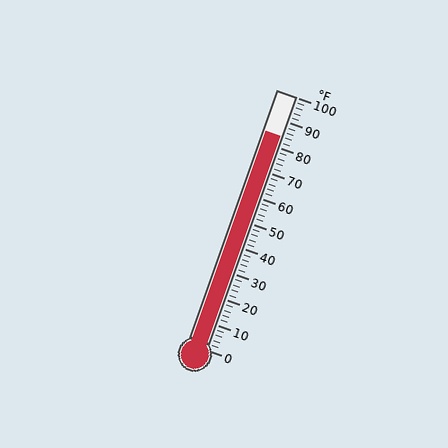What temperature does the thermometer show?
The thermometer shows approximately 84°F.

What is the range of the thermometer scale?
The thermometer scale ranges from 0°F to 100°F.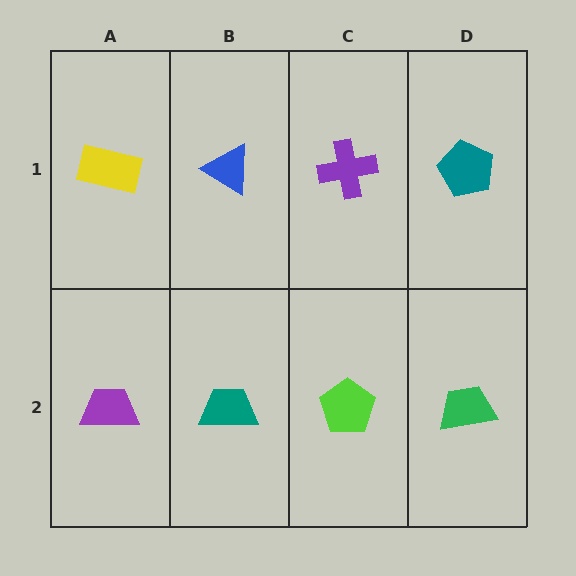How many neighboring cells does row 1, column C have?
3.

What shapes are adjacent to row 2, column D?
A teal pentagon (row 1, column D), a lime pentagon (row 2, column C).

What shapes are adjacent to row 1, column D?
A green trapezoid (row 2, column D), a purple cross (row 1, column C).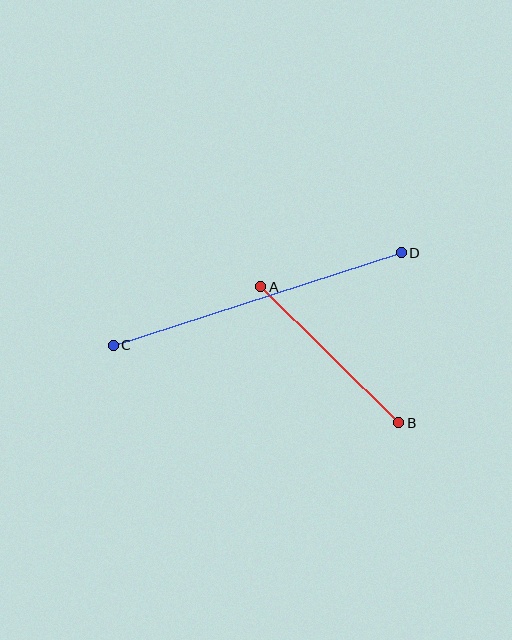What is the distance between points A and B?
The distance is approximately 194 pixels.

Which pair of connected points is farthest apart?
Points C and D are farthest apart.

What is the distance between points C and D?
The distance is approximately 302 pixels.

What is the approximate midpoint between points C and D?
The midpoint is at approximately (257, 299) pixels.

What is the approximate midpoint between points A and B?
The midpoint is at approximately (330, 355) pixels.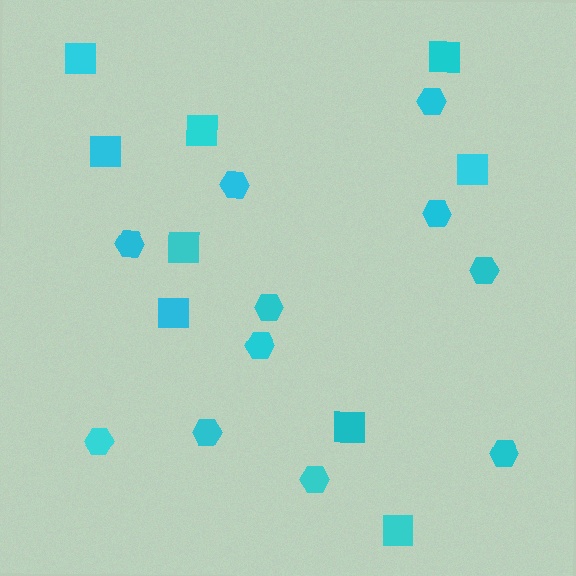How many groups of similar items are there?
There are 2 groups: one group of hexagons (11) and one group of squares (9).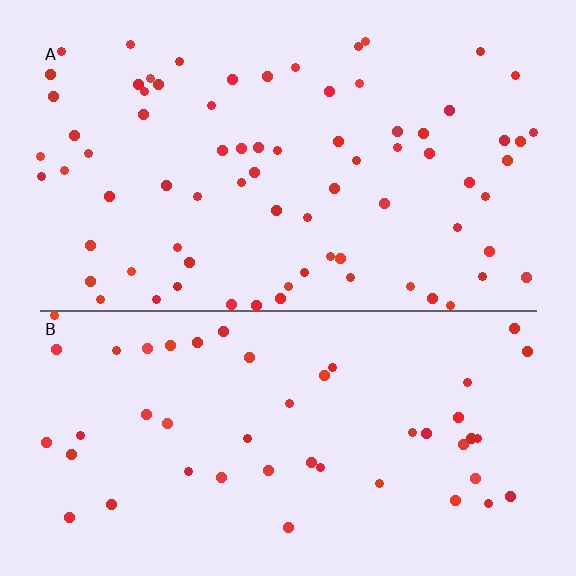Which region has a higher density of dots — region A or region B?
A (the top).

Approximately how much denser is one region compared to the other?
Approximately 1.6× — region A over region B.